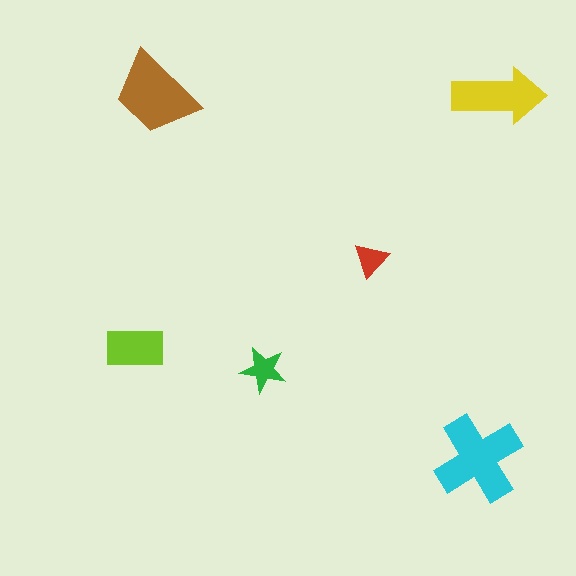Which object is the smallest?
The red triangle.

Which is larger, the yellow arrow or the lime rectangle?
The yellow arrow.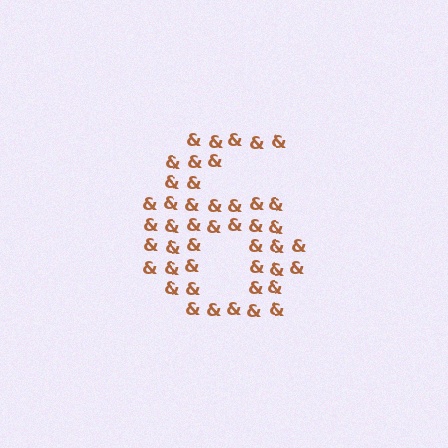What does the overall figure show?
The overall figure shows the digit 6.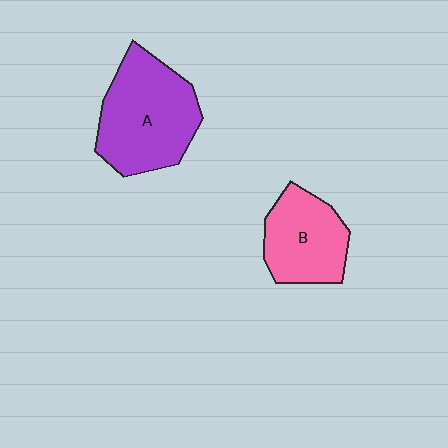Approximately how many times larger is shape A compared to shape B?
Approximately 1.4 times.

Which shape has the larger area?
Shape A (purple).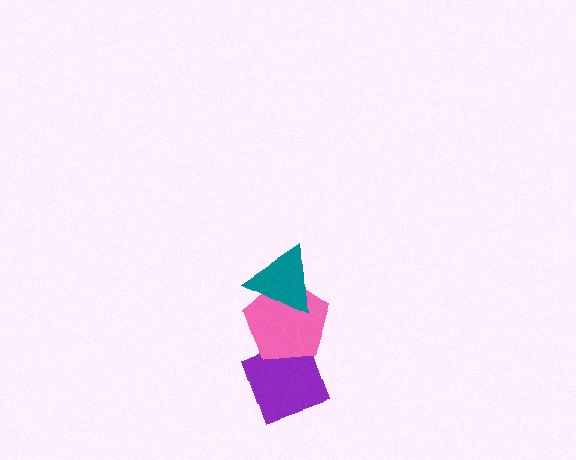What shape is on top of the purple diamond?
The pink pentagon is on top of the purple diamond.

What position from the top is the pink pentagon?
The pink pentagon is 2nd from the top.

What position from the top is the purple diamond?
The purple diamond is 3rd from the top.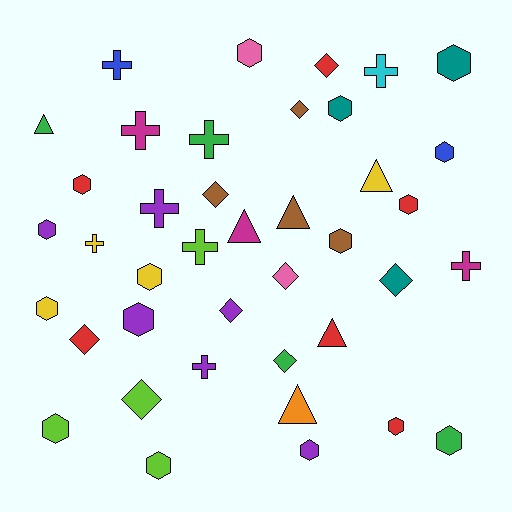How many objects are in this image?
There are 40 objects.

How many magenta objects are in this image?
There are 3 magenta objects.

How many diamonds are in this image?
There are 9 diamonds.